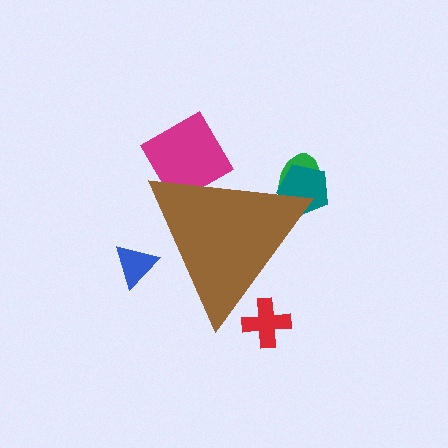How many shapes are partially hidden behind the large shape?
5 shapes are partially hidden.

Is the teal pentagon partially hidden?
Yes, the teal pentagon is partially hidden behind the brown triangle.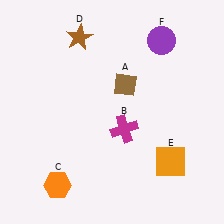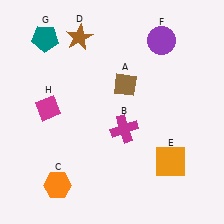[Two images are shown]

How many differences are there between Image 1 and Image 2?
There are 2 differences between the two images.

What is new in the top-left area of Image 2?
A teal pentagon (G) was added in the top-left area of Image 2.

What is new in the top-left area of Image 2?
A magenta diamond (H) was added in the top-left area of Image 2.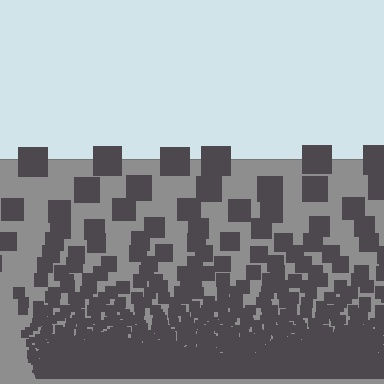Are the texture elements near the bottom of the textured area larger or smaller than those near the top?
Smaller. The gradient is inverted — elements near the bottom are smaller and denser.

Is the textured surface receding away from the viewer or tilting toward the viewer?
The surface appears to tilt toward the viewer. Texture elements get larger and sparser toward the top.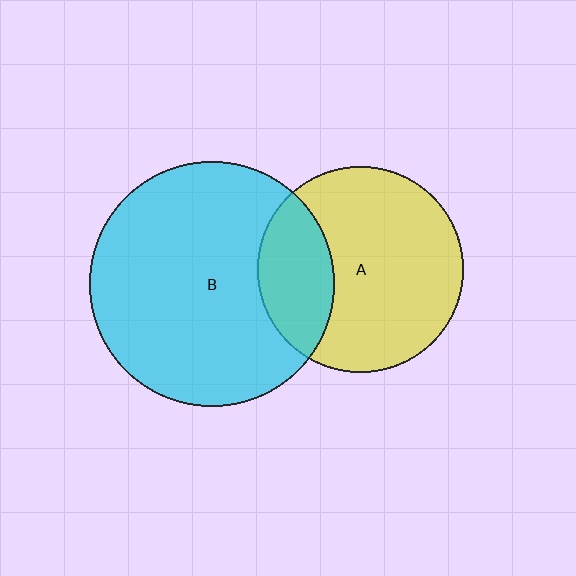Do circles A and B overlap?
Yes.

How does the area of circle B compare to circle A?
Approximately 1.4 times.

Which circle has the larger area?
Circle B (cyan).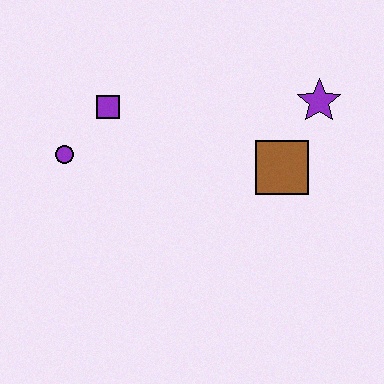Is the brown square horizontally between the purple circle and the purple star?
Yes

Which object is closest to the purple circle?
The purple square is closest to the purple circle.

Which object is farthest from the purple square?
The purple star is farthest from the purple square.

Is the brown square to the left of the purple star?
Yes